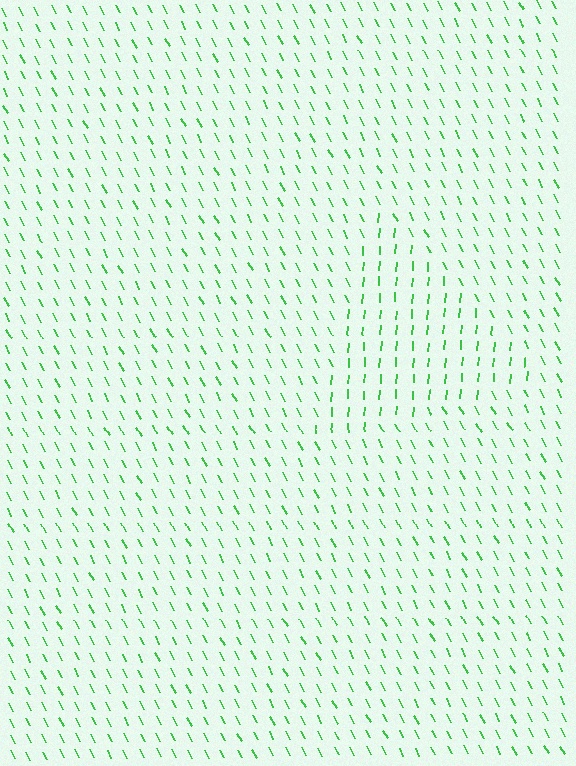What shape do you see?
I see a triangle.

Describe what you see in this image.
The image is filled with small green line segments. A triangle region in the image has lines oriented differently from the surrounding lines, creating a visible texture boundary.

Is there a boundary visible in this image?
Yes, there is a texture boundary formed by a change in line orientation.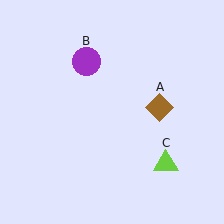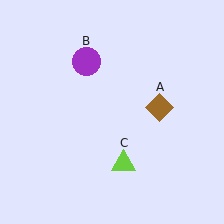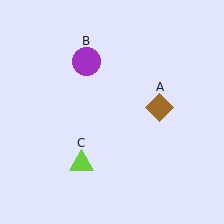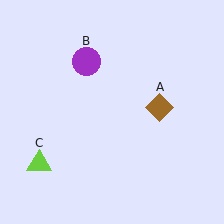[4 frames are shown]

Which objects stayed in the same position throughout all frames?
Brown diamond (object A) and purple circle (object B) remained stationary.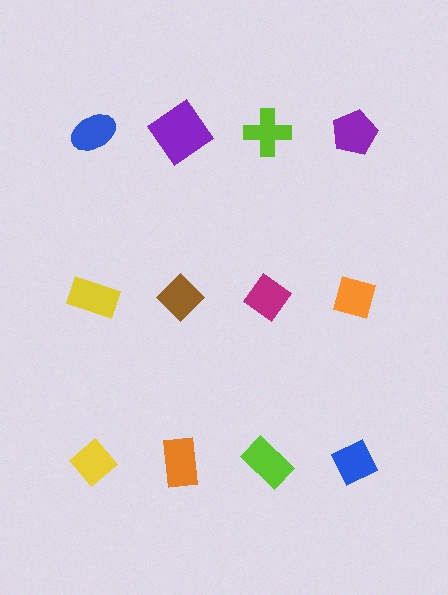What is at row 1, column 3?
A lime cross.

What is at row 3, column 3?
A lime rectangle.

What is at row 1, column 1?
A blue ellipse.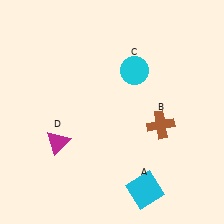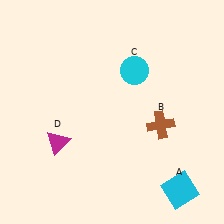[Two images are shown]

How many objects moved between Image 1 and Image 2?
1 object moved between the two images.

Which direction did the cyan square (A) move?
The cyan square (A) moved right.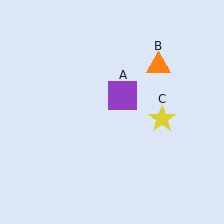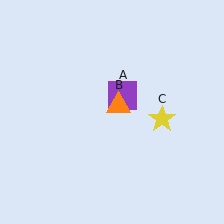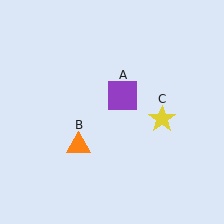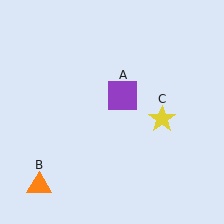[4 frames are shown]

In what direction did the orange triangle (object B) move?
The orange triangle (object B) moved down and to the left.